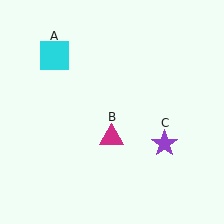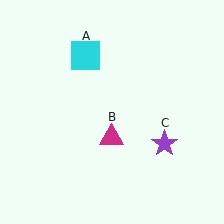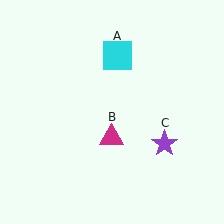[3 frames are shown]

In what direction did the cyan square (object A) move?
The cyan square (object A) moved right.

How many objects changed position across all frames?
1 object changed position: cyan square (object A).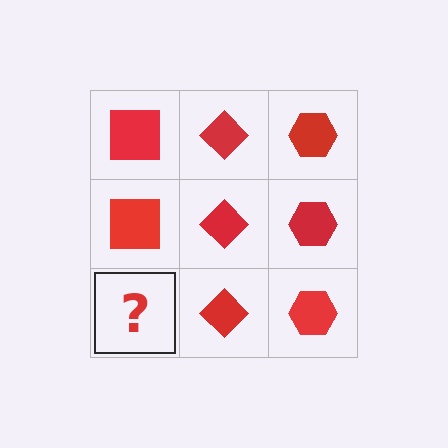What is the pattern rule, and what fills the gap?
The rule is that each column has a consistent shape. The gap should be filled with a red square.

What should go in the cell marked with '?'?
The missing cell should contain a red square.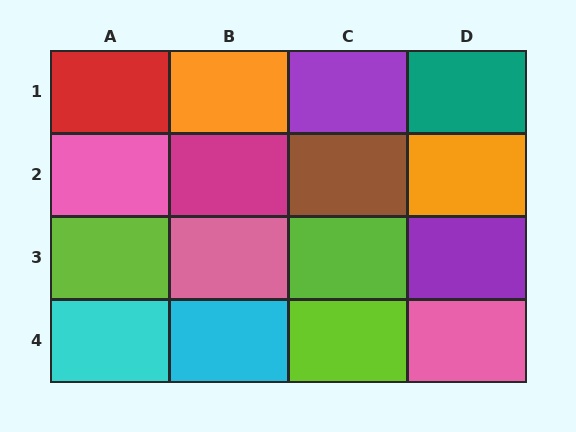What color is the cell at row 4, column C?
Lime.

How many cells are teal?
1 cell is teal.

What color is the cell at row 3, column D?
Purple.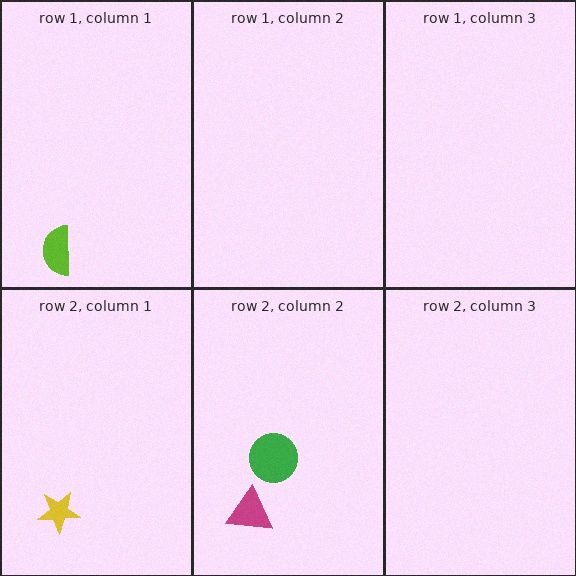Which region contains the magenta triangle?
The row 2, column 2 region.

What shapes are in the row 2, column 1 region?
The yellow star.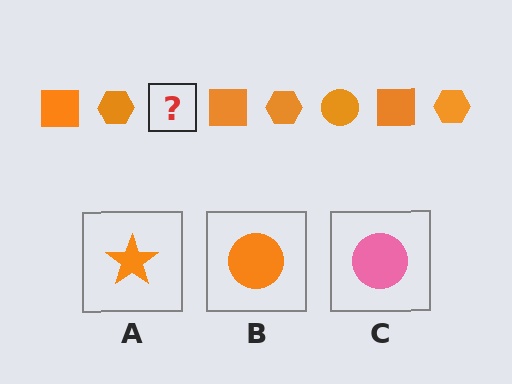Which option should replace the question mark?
Option B.